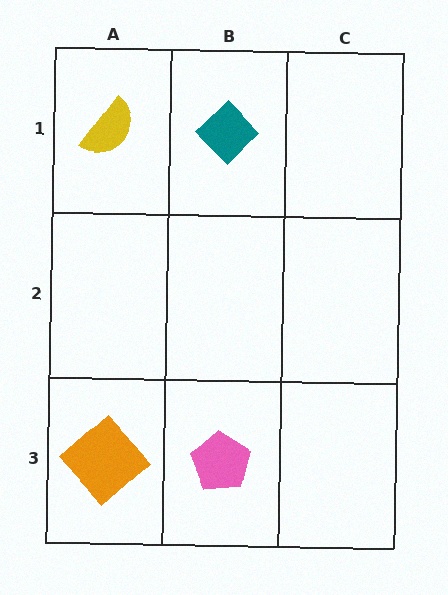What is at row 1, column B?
A teal diamond.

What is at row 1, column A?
A yellow semicircle.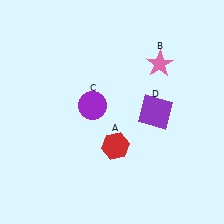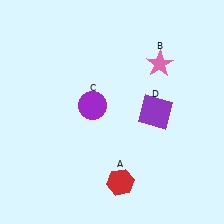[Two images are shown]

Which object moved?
The red hexagon (A) moved down.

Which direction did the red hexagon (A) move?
The red hexagon (A) moved down.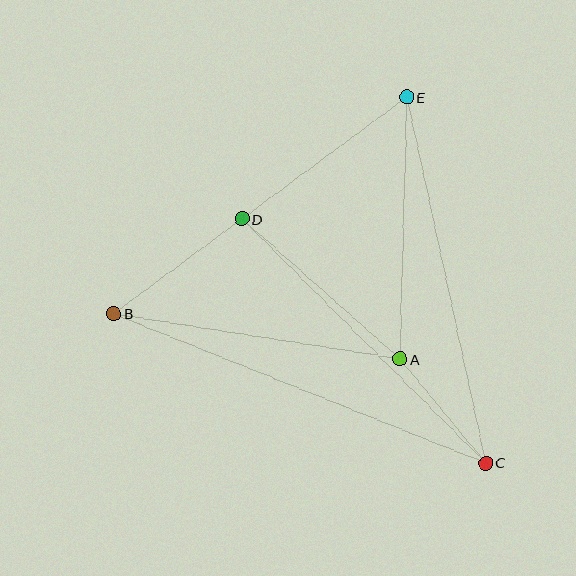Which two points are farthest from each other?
Points B and C are farthest from each other.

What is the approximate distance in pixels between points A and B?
The distance between A and B is approximately 290 pixels.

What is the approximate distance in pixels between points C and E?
The distance between C and E is approximately 374 pixels.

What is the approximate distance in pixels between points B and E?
The distance between B and E is approximately 364 pixels.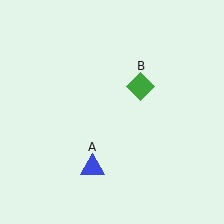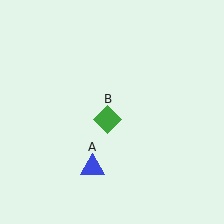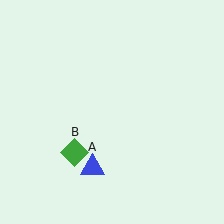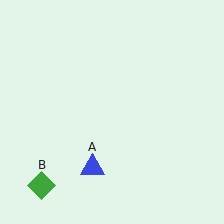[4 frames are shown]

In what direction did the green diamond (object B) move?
The green diamond (object B) moved down and to the left.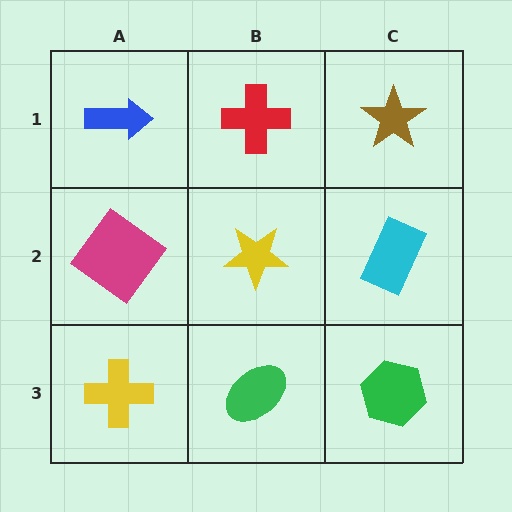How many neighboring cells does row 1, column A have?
2.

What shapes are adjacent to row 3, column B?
A yellow star (row 2, column B), a yellow cross (row 3, column A), a green hexagon (row 3, column C).